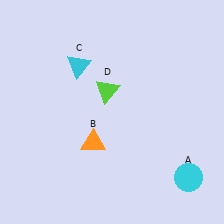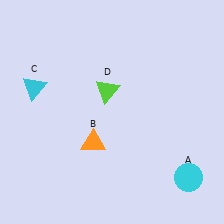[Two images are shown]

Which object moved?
The cyan triangle (C) moved left.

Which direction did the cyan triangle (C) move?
The cyan triangle (C) moved left.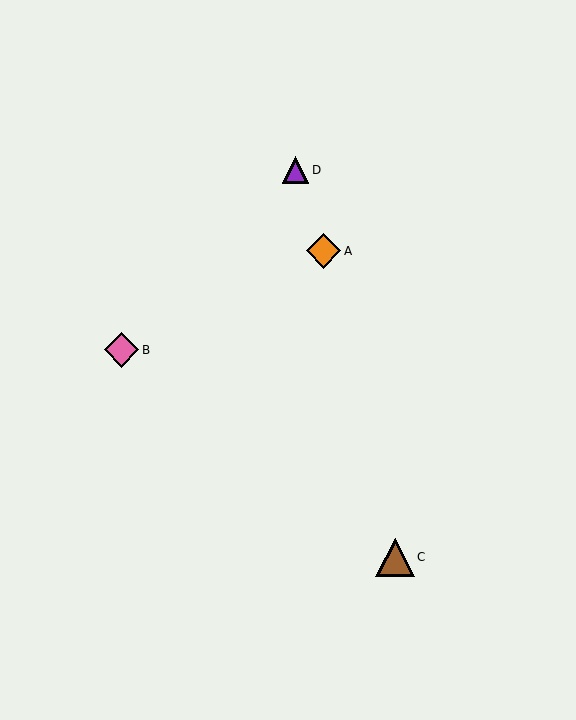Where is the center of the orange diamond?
The center of the orange diamond is at (323, 251).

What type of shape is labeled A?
Shape A is an orange diamond.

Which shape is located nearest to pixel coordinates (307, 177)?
The purple triangle (labeled D) at (296, 170) is nearest to that location.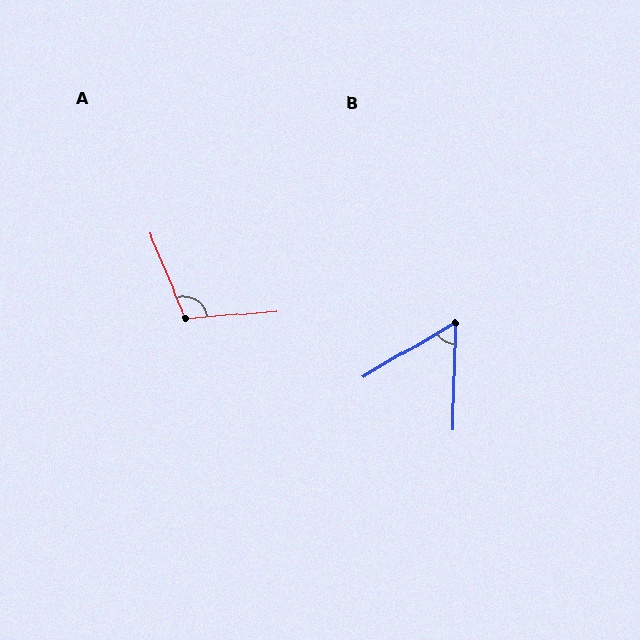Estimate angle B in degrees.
Approximately 59 degrees.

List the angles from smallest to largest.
B (59°), A (109°).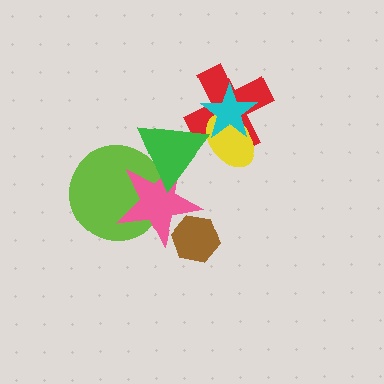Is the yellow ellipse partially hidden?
Yes, it is partially covered by another shape.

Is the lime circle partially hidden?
Yes, it is partially covered by another shape.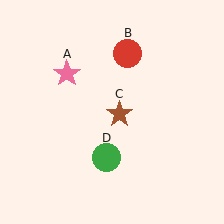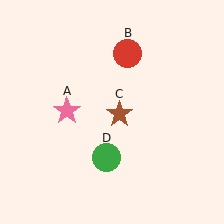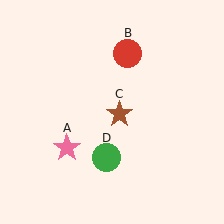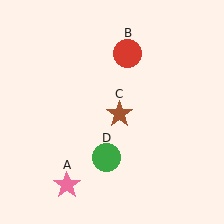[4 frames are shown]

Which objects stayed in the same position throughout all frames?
Red circle (object B) and brown star (object C) and green circle (object D) remained stationary.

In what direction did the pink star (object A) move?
The pink star (object A) moved down.